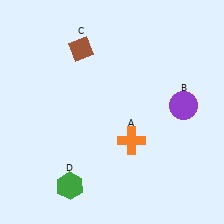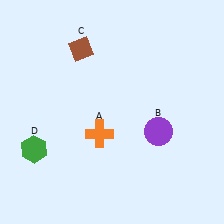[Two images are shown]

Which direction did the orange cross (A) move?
The orange cross (A) moved left.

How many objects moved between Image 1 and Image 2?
3 objects moved between the two images.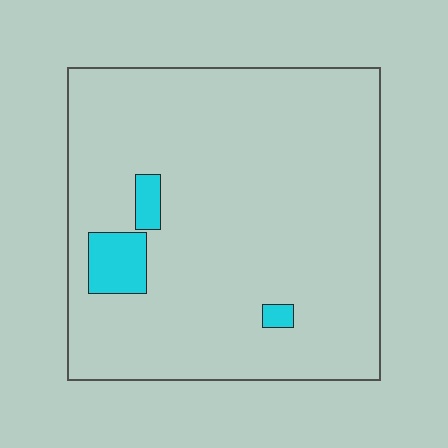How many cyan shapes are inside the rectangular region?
3.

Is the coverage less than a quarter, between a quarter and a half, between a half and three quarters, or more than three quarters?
Less than a quarter.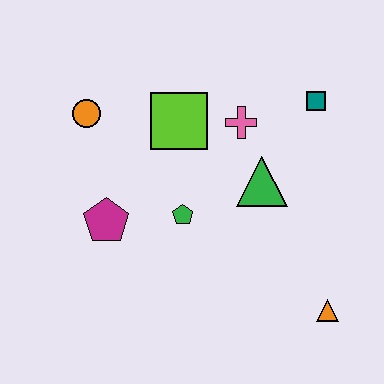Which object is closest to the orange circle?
The lime square is closest to the orange circle.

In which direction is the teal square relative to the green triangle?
The teal square is above the green triangle.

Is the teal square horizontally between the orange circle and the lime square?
No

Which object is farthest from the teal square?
The magenta pentagon is farthest from the teal square.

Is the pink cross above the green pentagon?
Yes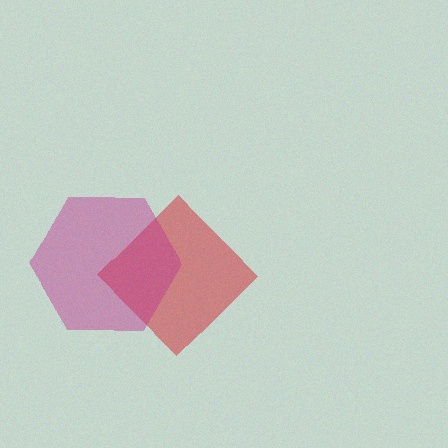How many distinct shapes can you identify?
There are 2 distinct shapes: a red diamond, a magenta hexagon.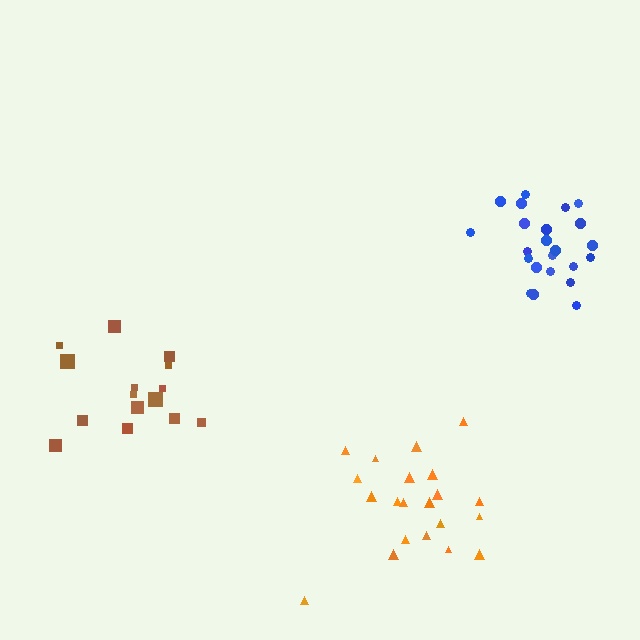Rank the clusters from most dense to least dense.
blue, brown, orange.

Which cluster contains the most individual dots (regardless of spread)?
Blue (23).